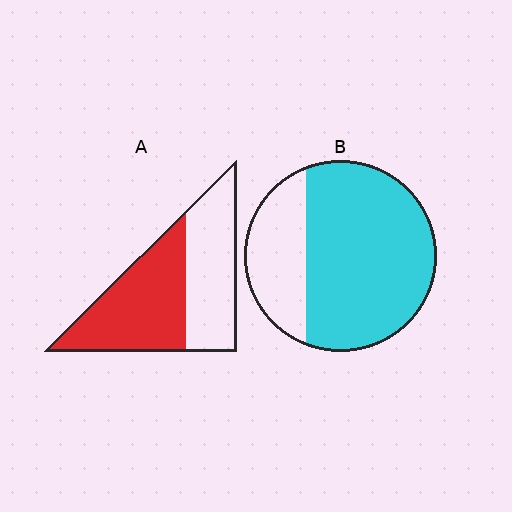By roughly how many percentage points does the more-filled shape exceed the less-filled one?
By roughly 20 percentage points (B over A).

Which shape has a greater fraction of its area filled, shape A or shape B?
Shape B.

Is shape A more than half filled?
Yes.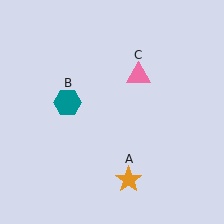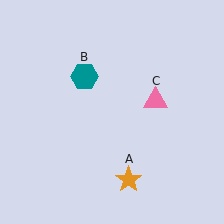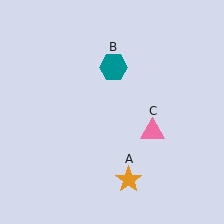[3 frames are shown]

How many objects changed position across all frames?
2 objects changed position: teal hexagon (object B), pink triangle (object C).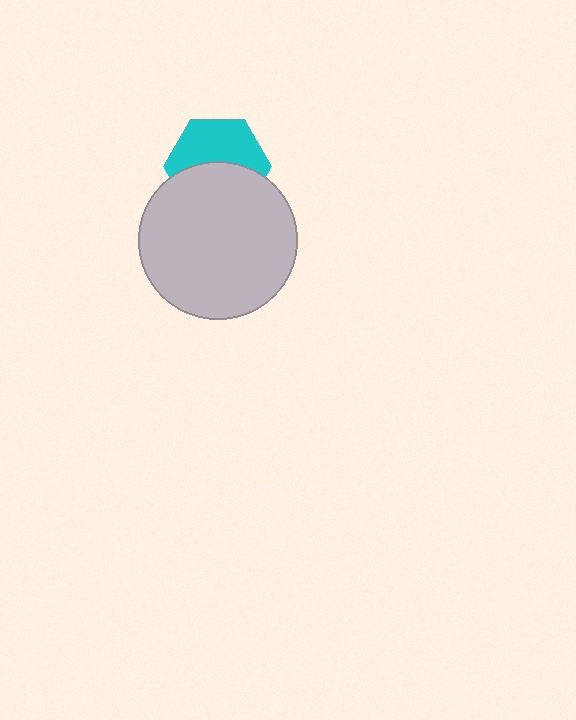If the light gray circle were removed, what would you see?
You would see the complete cyan hexagon.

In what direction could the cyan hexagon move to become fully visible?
The cyan hexagon could move up. That would shift it out from behind the light gray circle entirely.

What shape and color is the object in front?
The object in front is a light gray circle.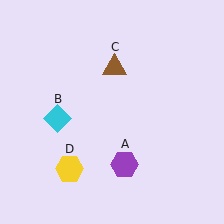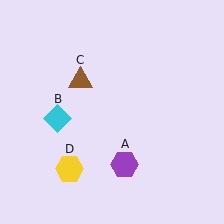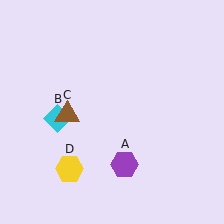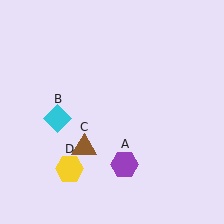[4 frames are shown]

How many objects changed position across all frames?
1 object changed position: brown triangle (object C).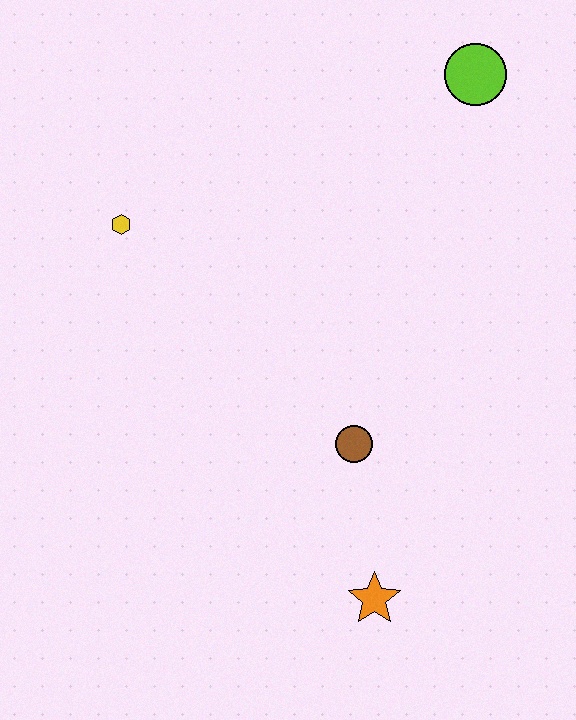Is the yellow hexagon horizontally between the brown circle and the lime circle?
No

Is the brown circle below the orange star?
No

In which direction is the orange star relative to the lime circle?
The orange star is below the lime circle.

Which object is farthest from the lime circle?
The orange star is farthest from the lime circle.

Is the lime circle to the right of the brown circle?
Yes